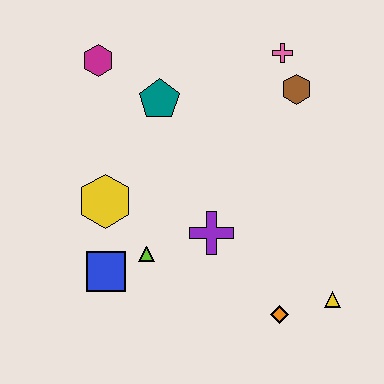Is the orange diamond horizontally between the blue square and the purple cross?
No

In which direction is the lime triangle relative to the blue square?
The lime triangle is to the right of the blue square.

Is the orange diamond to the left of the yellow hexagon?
No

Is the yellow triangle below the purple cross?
Yes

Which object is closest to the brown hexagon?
The pink cross is closest to the brown hexagon.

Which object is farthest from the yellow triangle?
The magenta hexagon is farthest from the yellow triangle.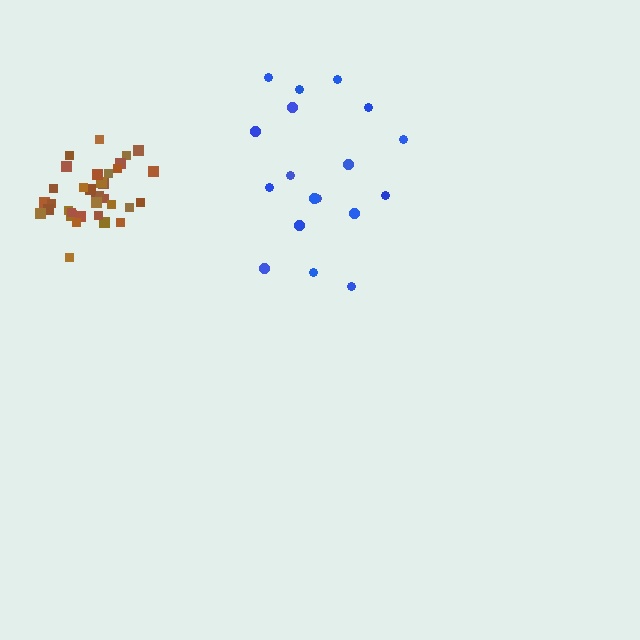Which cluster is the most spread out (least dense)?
Blue.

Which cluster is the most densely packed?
Brown.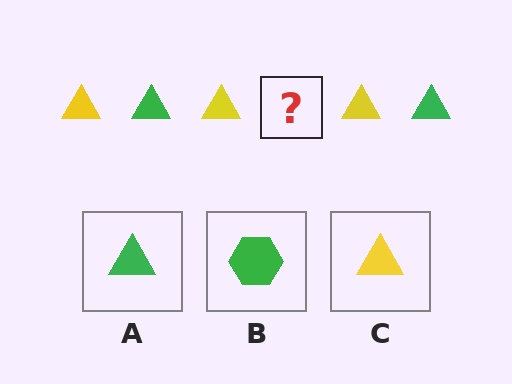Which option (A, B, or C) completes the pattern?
A.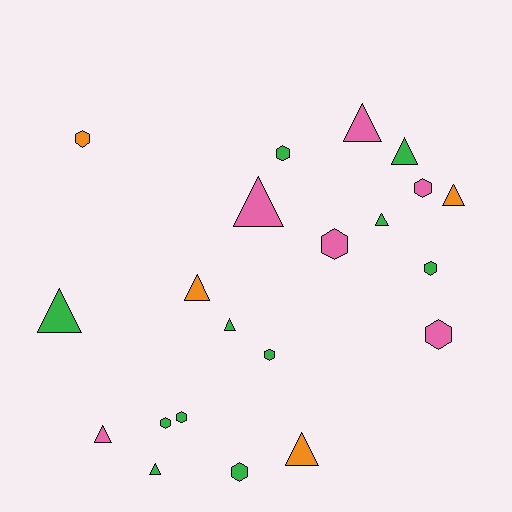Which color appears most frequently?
Green, with 11 objects.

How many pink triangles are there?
There are 3 pink triangles.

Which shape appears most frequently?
Triangle, with 11 objects.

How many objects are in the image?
There are 21 objects.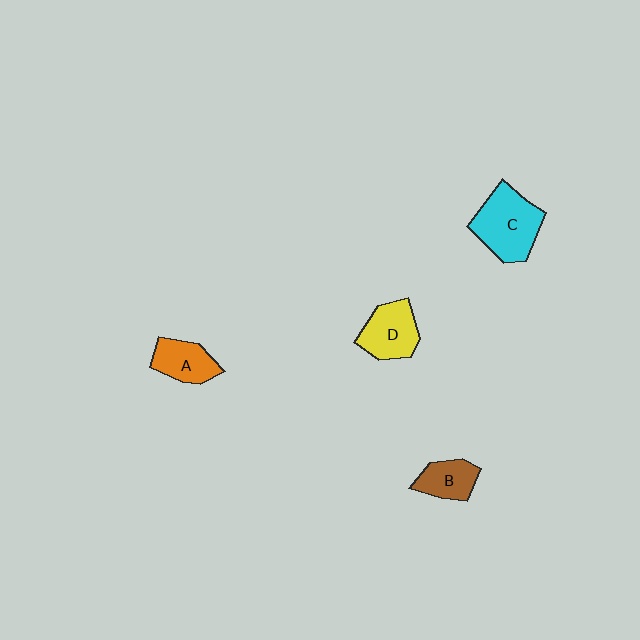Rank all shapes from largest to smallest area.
From largest to smallest: C (cyan), D (yellow), A (orange), B (brown).